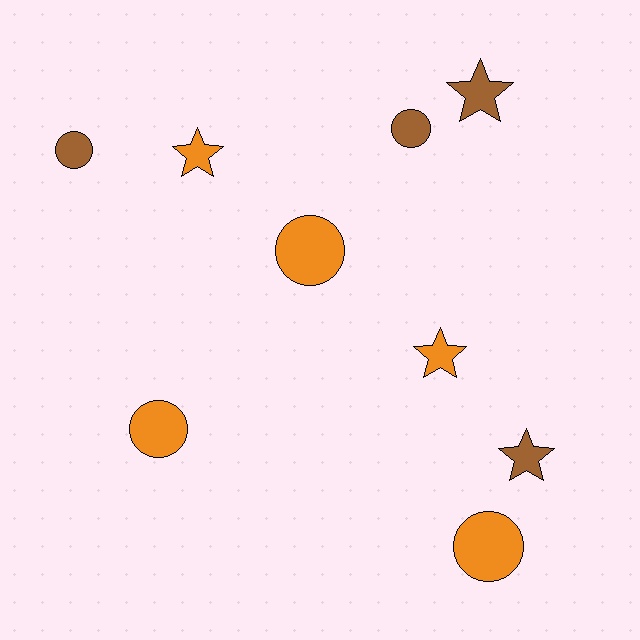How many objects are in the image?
There are 9 objects.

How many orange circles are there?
There are 3 orange circles.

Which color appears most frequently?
Orange, with 5 objects.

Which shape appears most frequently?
Circle, with 5 objects.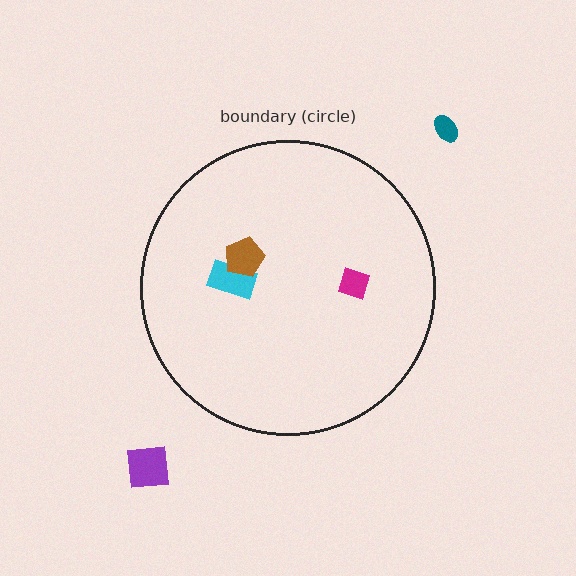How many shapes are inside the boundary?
3 inside, 2 outside.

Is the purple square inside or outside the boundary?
Outside.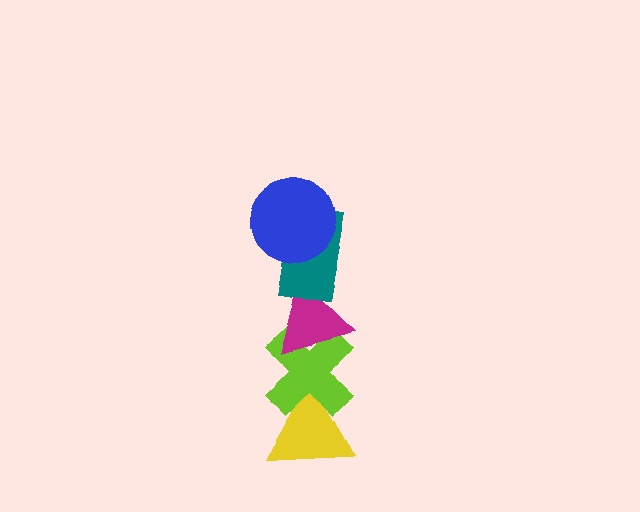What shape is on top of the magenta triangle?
The teal rectangle is on top of the magenta triangle.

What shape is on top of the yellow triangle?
The lime cross is on top of the yellow triangle.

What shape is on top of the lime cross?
The magenta triangle is on top of the lime cross.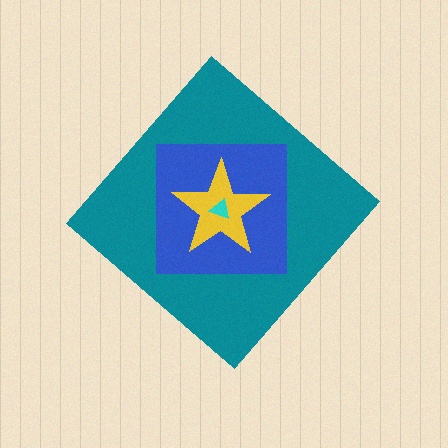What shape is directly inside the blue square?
The yellow star.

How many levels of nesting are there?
4.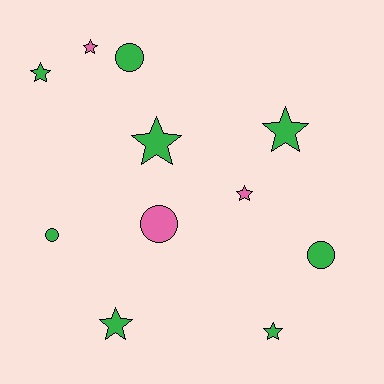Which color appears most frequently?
Green, with 8 objects.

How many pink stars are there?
There are 2 pink stars.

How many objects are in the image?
There are 11 objects.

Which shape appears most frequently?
Star, with 7 objects.